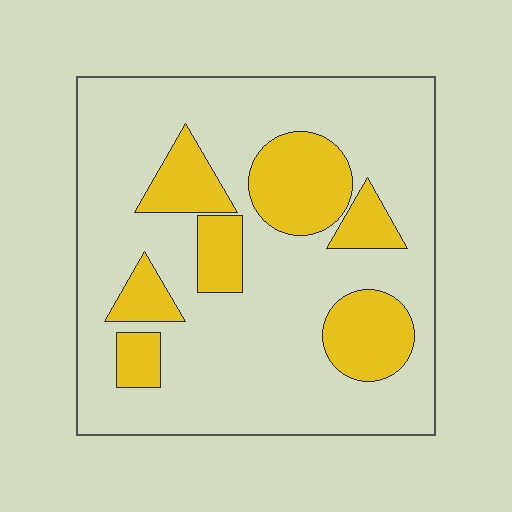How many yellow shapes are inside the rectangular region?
7.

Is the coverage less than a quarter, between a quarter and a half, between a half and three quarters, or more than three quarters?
Less than a quarter.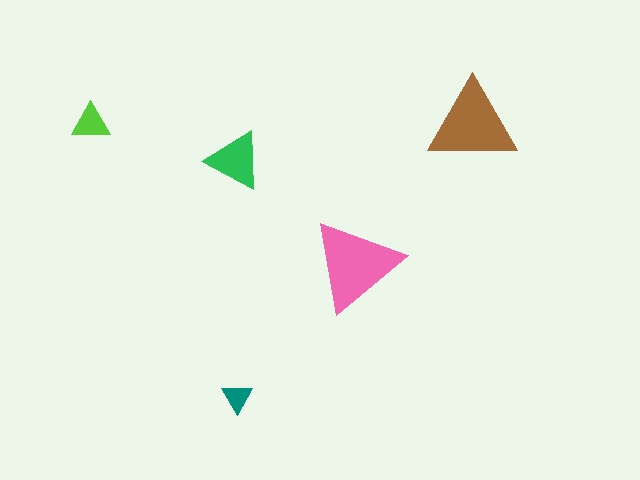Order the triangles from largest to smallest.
the pink one, the brown one, the green one, the lime one, the teal one.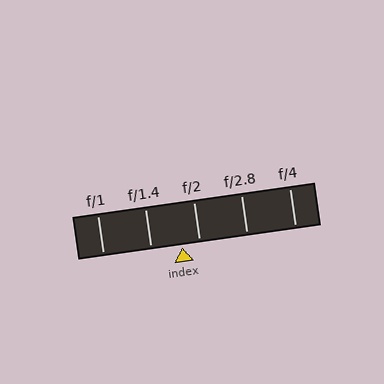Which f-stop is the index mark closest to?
The index mark is closest to f/2.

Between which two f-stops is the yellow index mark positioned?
The index mark is between f/1.4 and f/2.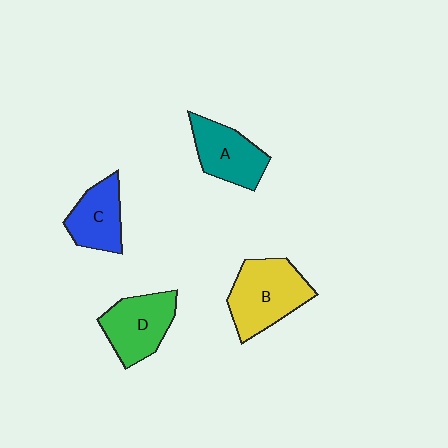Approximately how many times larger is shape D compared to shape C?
Approximately 1.2 times.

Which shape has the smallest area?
Shape C (blue).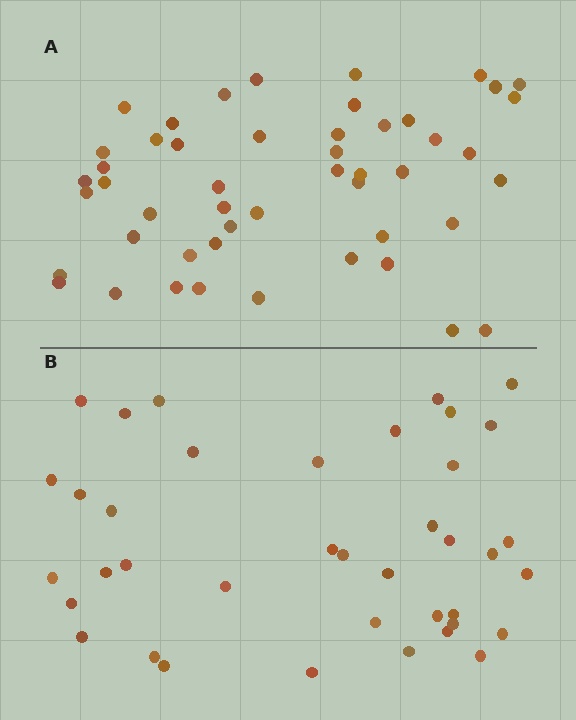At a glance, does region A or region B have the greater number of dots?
Region A (the top region) has more dots.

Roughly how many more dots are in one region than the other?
Region A has roughly 10 or so more dots than region B.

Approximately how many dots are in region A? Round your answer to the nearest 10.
About 50 dots. (The exact count is 49, which rounds to 50.)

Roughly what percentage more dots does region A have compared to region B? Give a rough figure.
About 25% more.